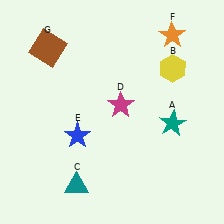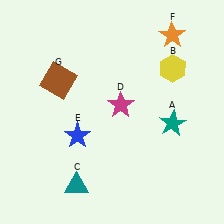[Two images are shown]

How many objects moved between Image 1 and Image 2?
1 object moved between the two images.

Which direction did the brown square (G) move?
The brown square (G) moved down.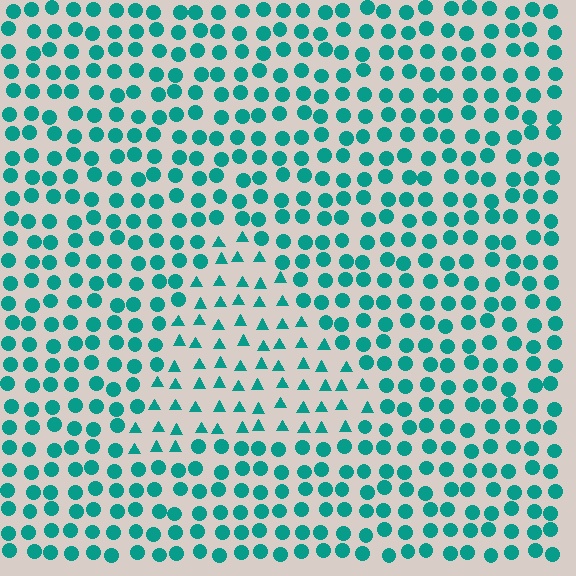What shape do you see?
I see a triangle.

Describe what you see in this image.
The image is filled with small teal elements arranged in a uniform grid. A triangle-shaped region contains triangles, while the surrounding area contains circles. The boundary is defined purely by the change in element shape.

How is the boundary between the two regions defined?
The boundary is defined by a change in element shape: triangles inside vs. circles outside. All elements share the same color and spacing.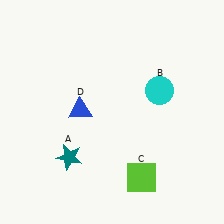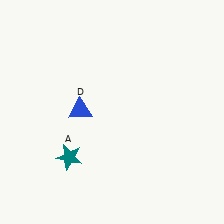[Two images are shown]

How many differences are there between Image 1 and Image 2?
There are 2 differences between the two images.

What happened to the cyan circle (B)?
The cyan circle (B) was removed in Image 2. It was in the top-right area of Image 1.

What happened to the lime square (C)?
The lime square (C) was removed in Image 2. It was in the bottom-right area of Image 1.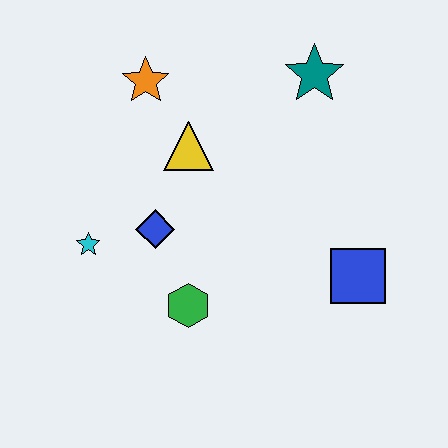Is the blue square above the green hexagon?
Yes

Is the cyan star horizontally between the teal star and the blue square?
No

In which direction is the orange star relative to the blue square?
The orange star is to the left of the blue square.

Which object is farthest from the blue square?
The orange star is farthest from the blue square.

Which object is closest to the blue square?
The green hexagon is closest to the blue square.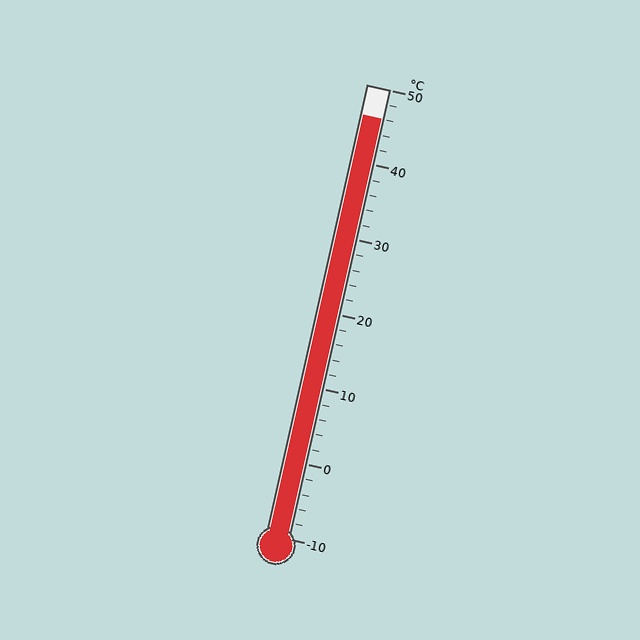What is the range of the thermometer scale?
The thermometer scale ranges from -10°C to 50°C.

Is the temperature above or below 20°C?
The temperature is above 20°C.